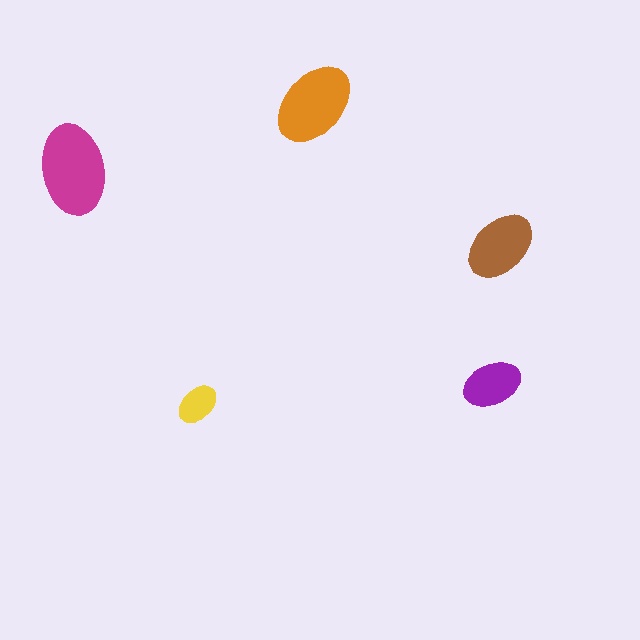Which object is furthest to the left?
The magenta ellipse is leftmost.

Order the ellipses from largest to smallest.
the magenta one, the orange one, the brown one, the purple one, the yellow one.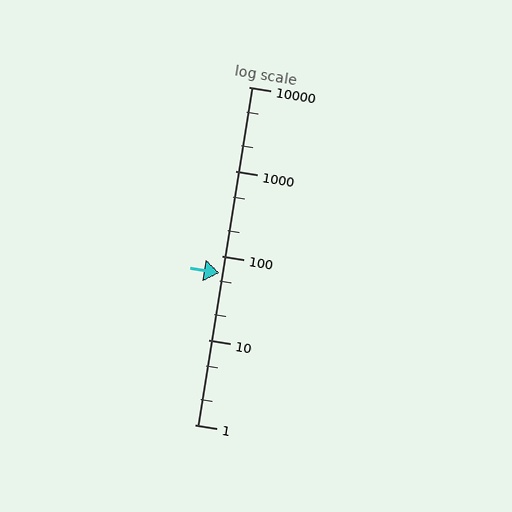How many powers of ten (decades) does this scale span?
The scale spans 4 decades, from 1 to 10000.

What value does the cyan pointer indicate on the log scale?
The pointer indicates approximately 63.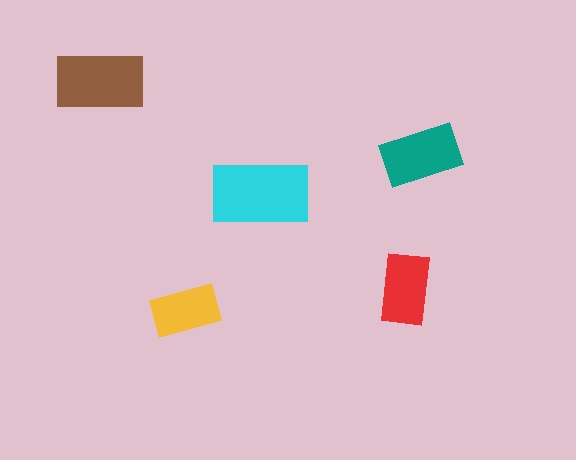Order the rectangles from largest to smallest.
the cyan one, the brown one, the teal one, the red one, the yellow one.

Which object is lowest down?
The yellow rectangle is bottommost.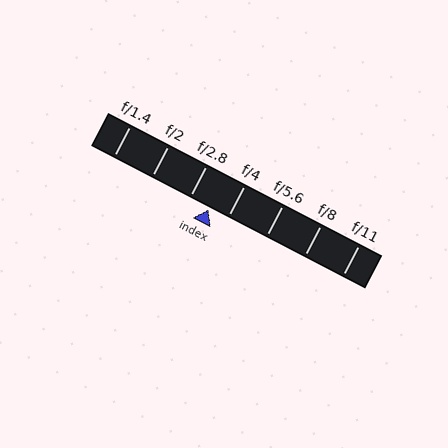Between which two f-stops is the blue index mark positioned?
The index mark is between f/2.8 and f/4.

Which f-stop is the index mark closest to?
The index mark is closest to f/4.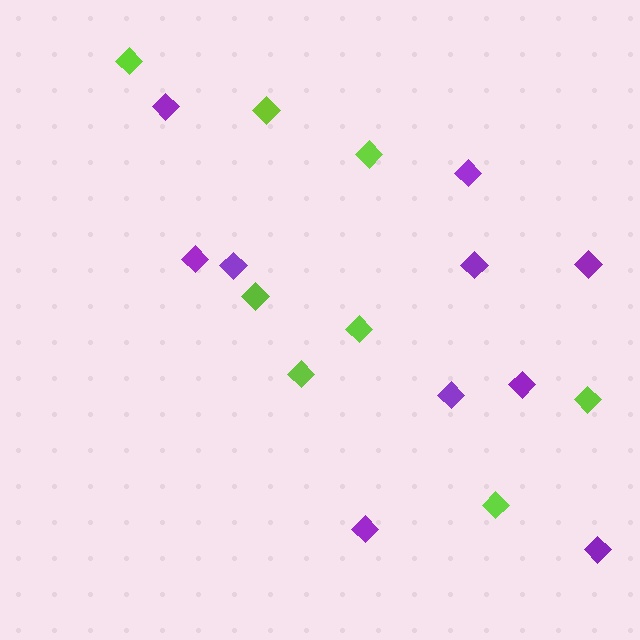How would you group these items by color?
There are 2 groups: one group of lime diamonds (8) and one group of purple diamonds (10).